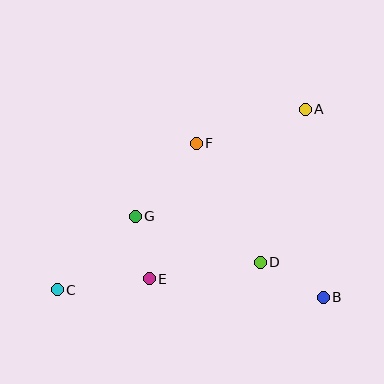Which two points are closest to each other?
Points E and G are closest to each other.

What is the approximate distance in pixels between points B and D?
The distance between B and D is approximately 72 pixels.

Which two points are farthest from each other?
Points A and C are farthest from each other.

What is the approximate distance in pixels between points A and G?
The distance between A and G is approximately 201 pixels.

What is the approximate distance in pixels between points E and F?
The distance between E and F is approximately 143 pixels.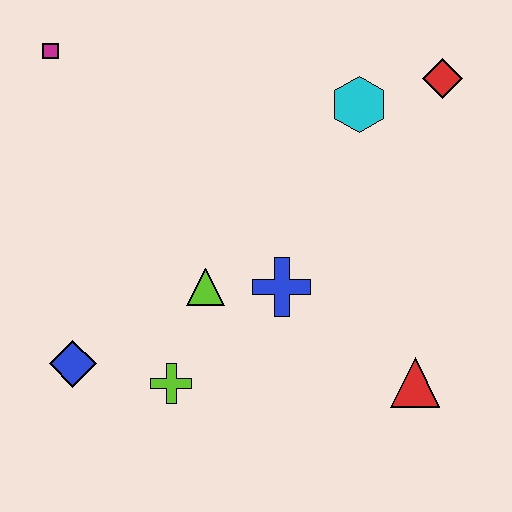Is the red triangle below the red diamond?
Yes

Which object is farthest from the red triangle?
The magenta square is farthest from the red triangle.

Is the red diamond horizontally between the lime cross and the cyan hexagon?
No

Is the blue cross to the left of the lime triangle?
No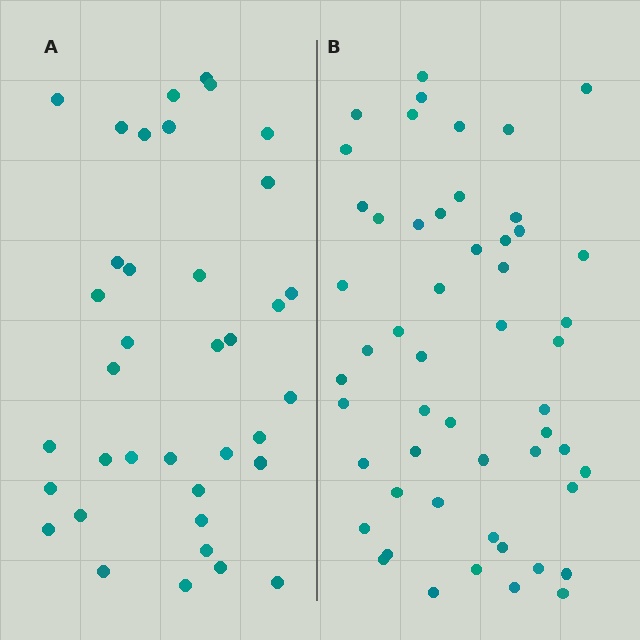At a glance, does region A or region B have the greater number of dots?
Region B (the right region) has more dots.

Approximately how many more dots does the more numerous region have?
Region B has approximately 15 more dots than region A.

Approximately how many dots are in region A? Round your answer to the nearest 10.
About 40 dots. (The exact count is 37, which rounds to 40.)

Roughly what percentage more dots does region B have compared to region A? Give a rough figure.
About 45% more.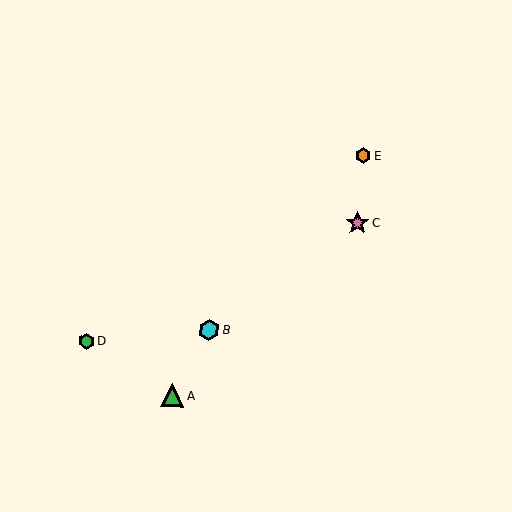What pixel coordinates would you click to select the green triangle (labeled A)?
Click at (172, 396) to select the green triangle A.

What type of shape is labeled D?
Shape D is a green hexagon.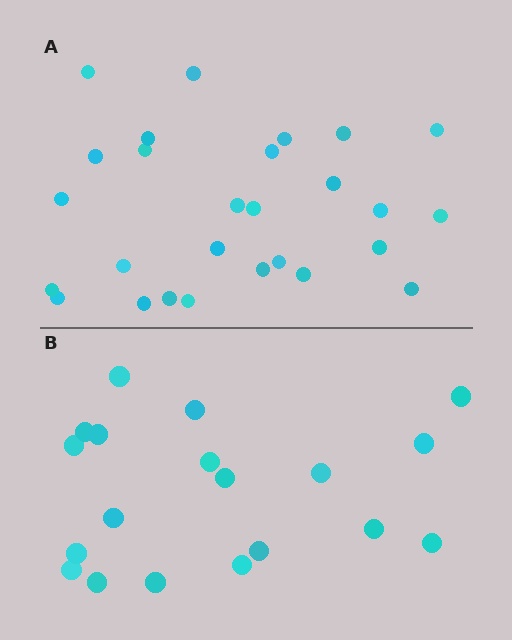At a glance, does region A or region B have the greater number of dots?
Region A (the top region) has more dots.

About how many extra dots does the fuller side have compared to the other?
Region A has roughly 8 or so more dots than region B.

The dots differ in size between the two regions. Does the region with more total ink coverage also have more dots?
No. Region B has more total ink coverage because its dots are larger, but region A actually contains more individual dots. Total area can be misleading — the number of items is what matters here.